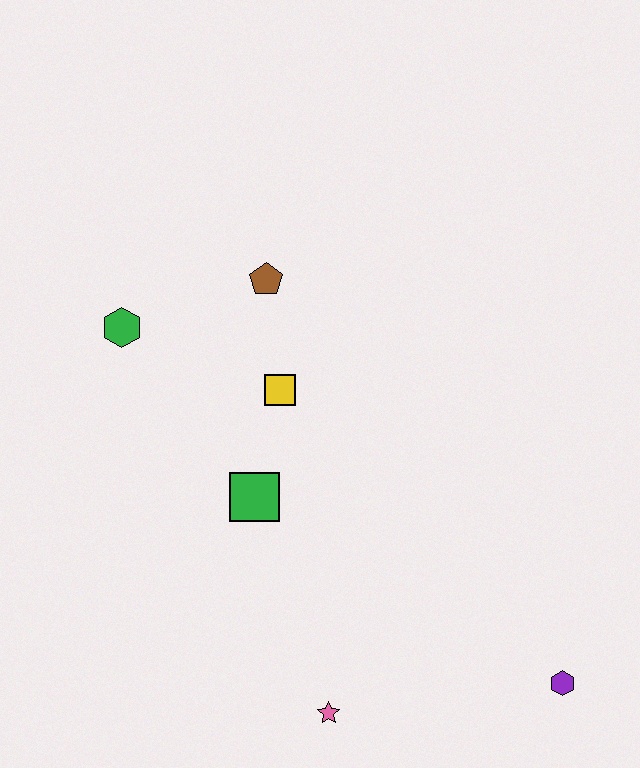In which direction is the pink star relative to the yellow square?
The pink star is below the yellow square.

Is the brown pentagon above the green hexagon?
Yes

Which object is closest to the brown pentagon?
The yellow square is closest to the brown pentagon.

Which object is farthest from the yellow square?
The purple hexagon is farthest from the yellow square.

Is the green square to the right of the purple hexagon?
No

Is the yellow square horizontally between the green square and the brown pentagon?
No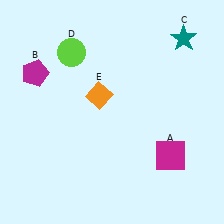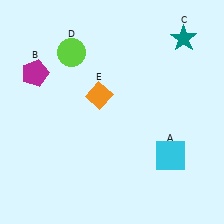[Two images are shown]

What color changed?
The square (A) changed from magenta in Image 1 to cyan in Image 2.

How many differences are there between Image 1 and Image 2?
There is 1 difference between the two images.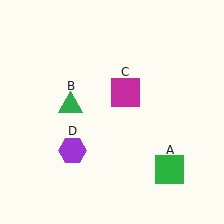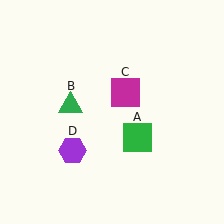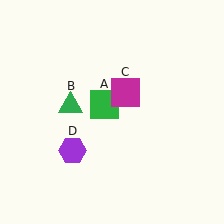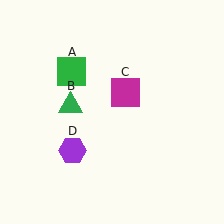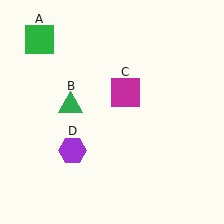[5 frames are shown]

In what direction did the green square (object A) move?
The green square (object A) moved up and to the left.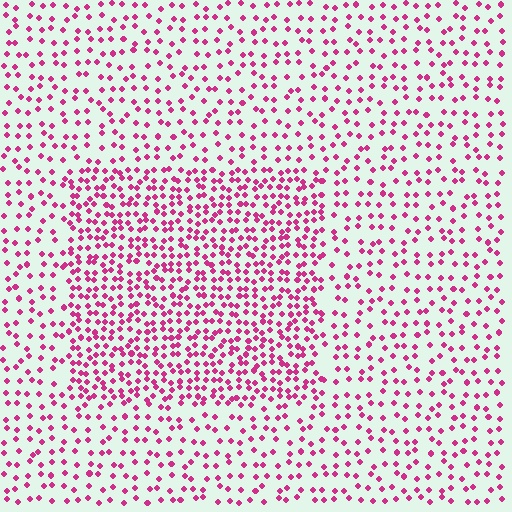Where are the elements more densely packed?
The elements are more densely packed inside the rectangle boundary.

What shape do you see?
I see a rectangle.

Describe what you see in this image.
The image contains small magenta elements arranged at two different densities. A rectangle-shaped region is visible where the elements are more densely packed than the surrounding area.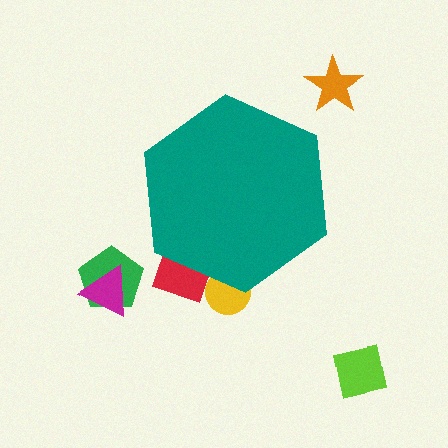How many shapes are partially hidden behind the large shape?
2 shapes are partially hidden.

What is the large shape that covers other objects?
A teal hexagon.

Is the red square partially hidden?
Yes, the red square is partially hidden behind the teal hexagon.